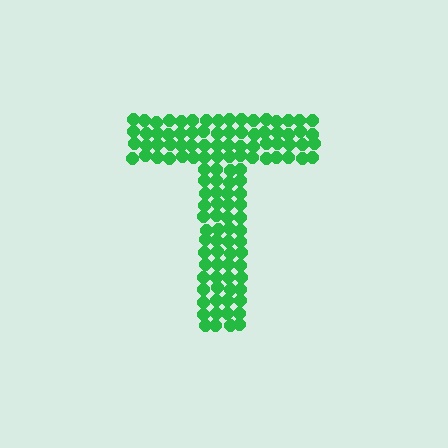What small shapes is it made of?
It is made of small circles.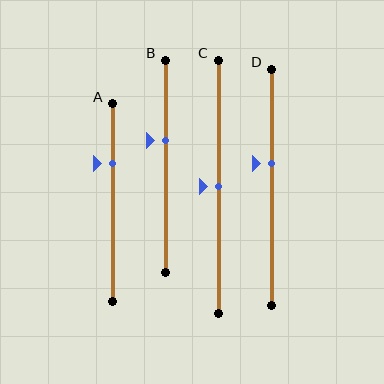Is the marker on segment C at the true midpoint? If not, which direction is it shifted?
Yes, the marker on segment C is at the true midpoint.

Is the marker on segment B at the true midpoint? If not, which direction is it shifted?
No, the marker on segment B is shifted upward by about 12% of the segment length.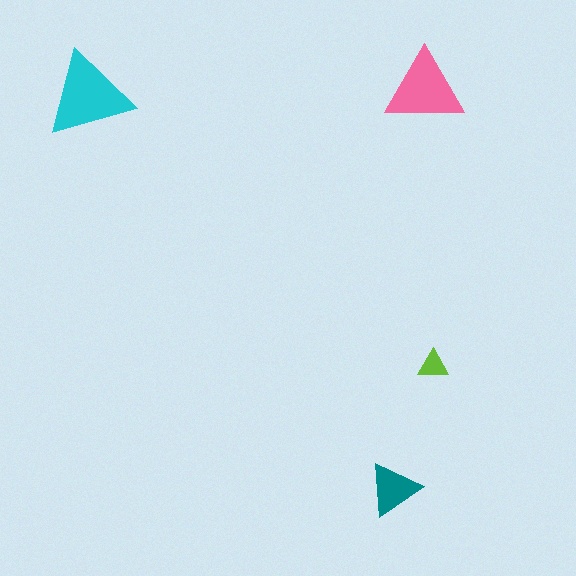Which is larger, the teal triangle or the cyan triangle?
The cyan one.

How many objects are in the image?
There are 4 objects in the image.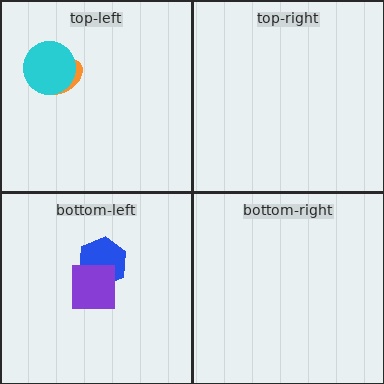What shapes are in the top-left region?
The orange ellipse, the cyan circle.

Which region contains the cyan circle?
The top-left region.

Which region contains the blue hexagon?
The bottom-left region.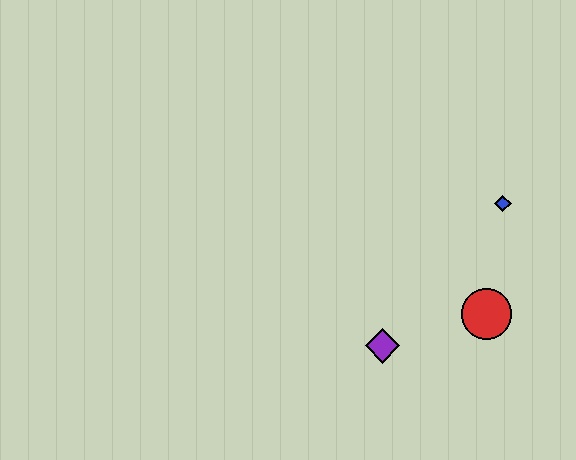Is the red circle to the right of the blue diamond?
No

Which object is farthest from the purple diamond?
The blue diamond is farthest from the purple diamond.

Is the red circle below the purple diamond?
No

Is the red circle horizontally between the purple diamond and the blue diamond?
Yes